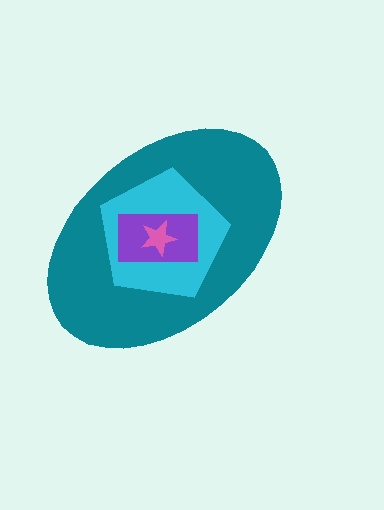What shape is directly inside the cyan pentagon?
The purple rectangle.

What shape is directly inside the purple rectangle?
The pink star.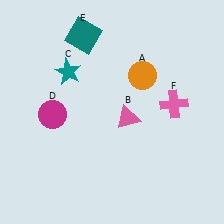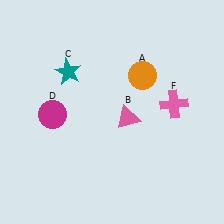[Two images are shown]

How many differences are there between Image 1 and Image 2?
There is 1 difference between the two images.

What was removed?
The teal square (E) was removed in Image 2.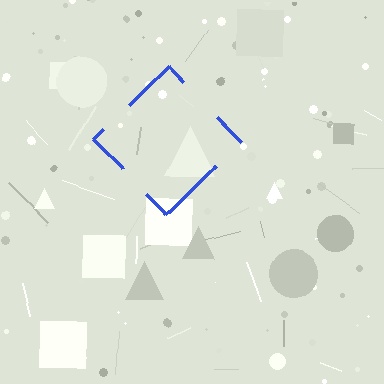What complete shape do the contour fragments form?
The contour fragments form a diamond.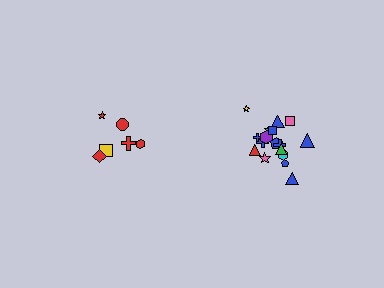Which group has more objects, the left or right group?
The right group.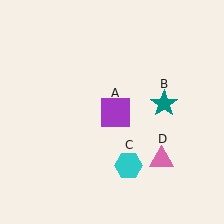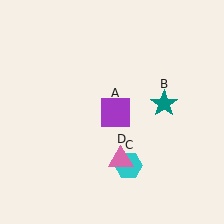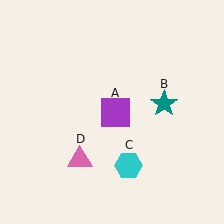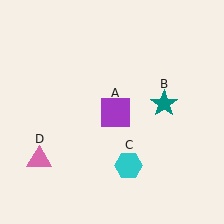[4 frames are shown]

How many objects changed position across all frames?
1 object changed position: pink triangle (object D).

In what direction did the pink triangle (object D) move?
The pink triangle (object D) moved left.